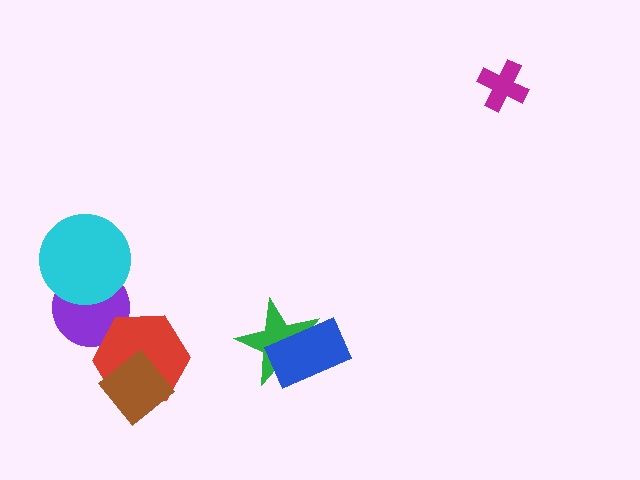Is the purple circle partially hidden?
Yes, it is partially covered by another shape.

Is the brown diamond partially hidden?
No, no other shape covers it.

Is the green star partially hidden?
Yes, it is partially covered by another shape.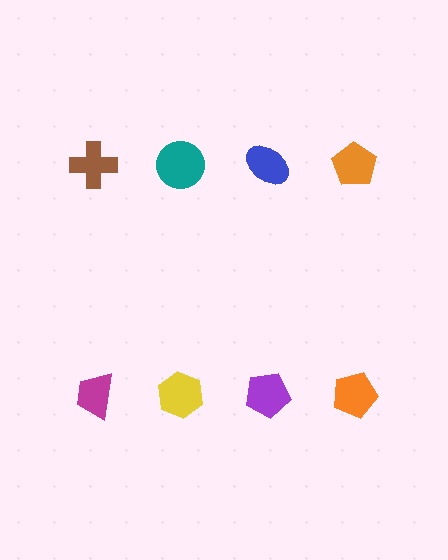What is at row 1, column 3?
A blue ellipse.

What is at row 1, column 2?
A teal circle.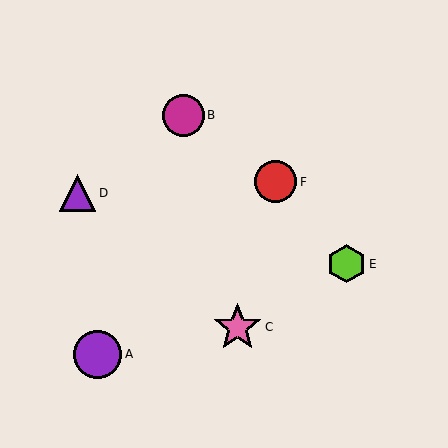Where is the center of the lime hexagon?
The center of the lime hexagon is at (346, 264).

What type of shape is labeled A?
Shape A is a purple circle.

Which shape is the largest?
The pink star (labeled C) is the largest.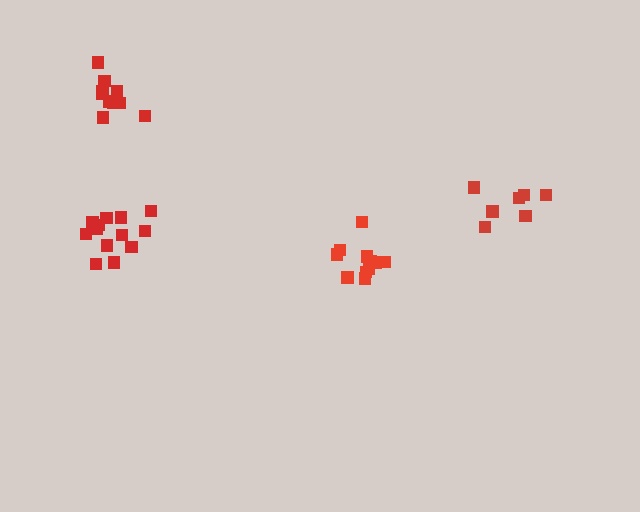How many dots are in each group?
Group 1: 10 dots, Group 2: 11 dots, Group 3: 13 dots, Group 4: 7 dots (41 total).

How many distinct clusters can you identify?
There are 4 distinct clusters.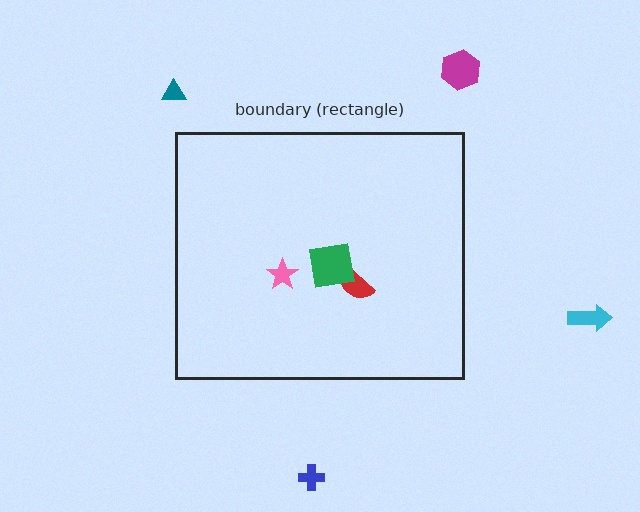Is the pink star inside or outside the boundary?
Inside.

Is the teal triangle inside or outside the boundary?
Outside.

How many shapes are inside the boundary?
3 inside, 4 outside.